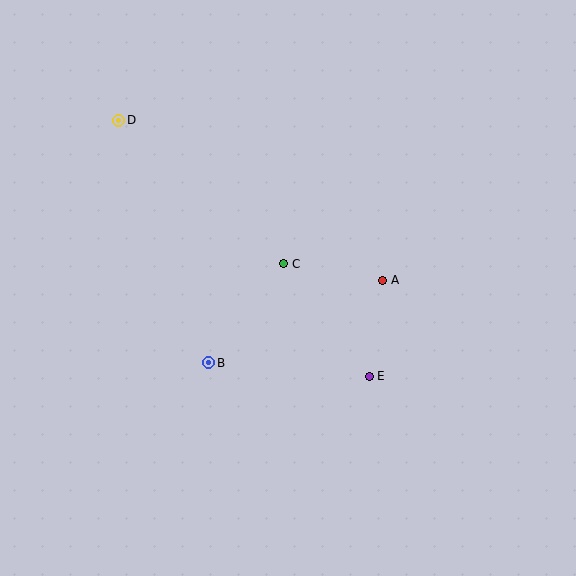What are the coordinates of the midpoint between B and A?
The midpoint between B and A is at (296, 321).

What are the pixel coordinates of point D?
Point D is at (119, 120).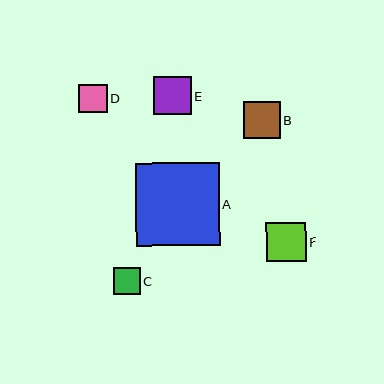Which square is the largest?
Square A is the largest with a size of approximately 84 pixels.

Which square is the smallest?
Square C is the smallest with a size of approximately 27 pixels.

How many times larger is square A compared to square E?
Square A is approximately 2.2 times the size of square E.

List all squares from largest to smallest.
From largest to smallest: A, F, E, B, D, C.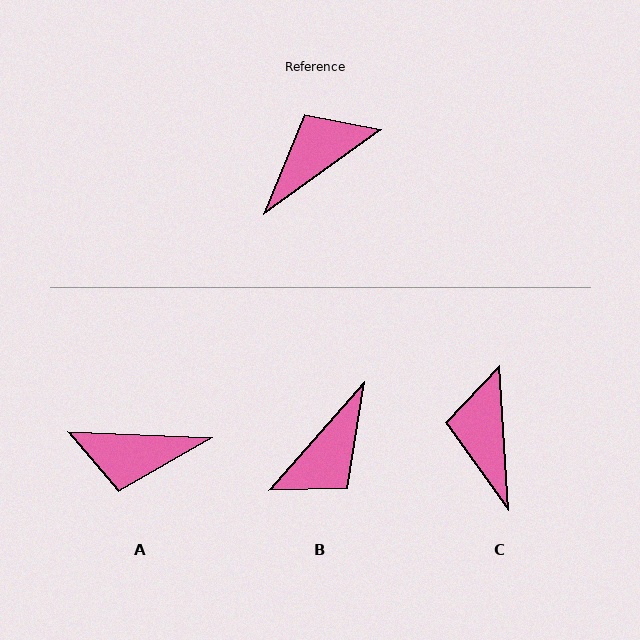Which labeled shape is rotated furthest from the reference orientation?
B, about 167 degrees away.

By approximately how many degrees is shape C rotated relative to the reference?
Approximately 58 degrees counter-clockwise.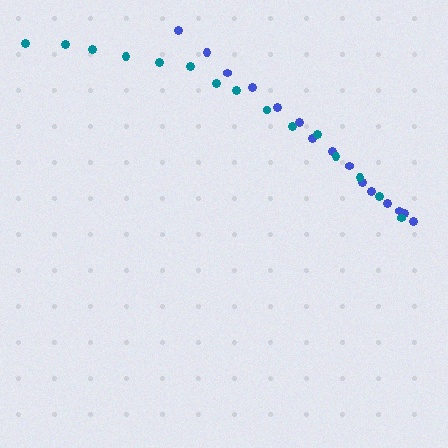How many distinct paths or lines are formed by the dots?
There are 2 distinct paths.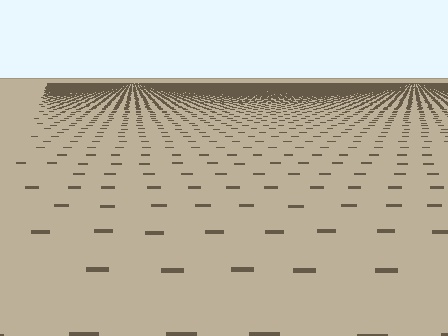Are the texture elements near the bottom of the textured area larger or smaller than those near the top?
Larger. Near the bottom, elements are closer to the viewer and appear at a bigger on-screen size.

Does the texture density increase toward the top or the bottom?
Density increases toward the top.